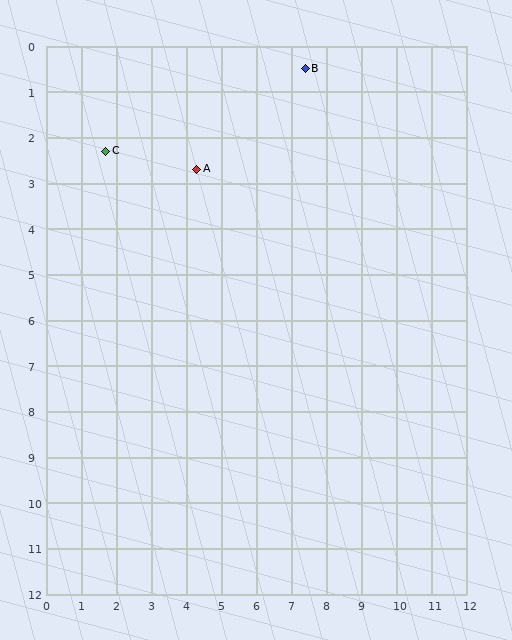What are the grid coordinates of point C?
Point C is at approximately (1.7, 2.3).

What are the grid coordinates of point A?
Point A is at approximately (4.3, 2.7).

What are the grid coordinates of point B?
Point B is at approximately (7.4, 0.5).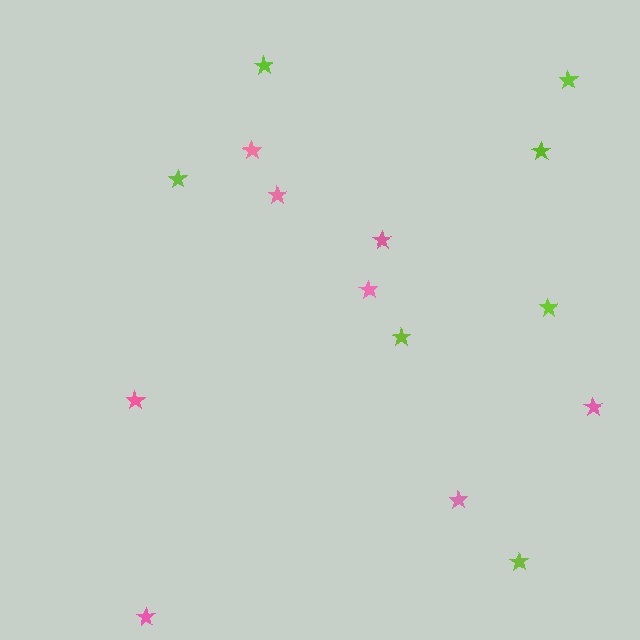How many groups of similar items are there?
There are 2 groups: one group of lime stars (7) and one group of pink stars (8).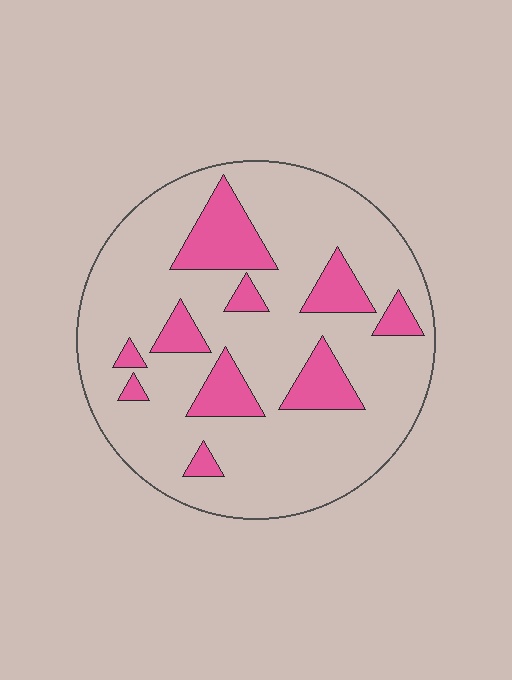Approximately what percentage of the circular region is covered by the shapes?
Approximately 20%.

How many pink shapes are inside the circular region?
10.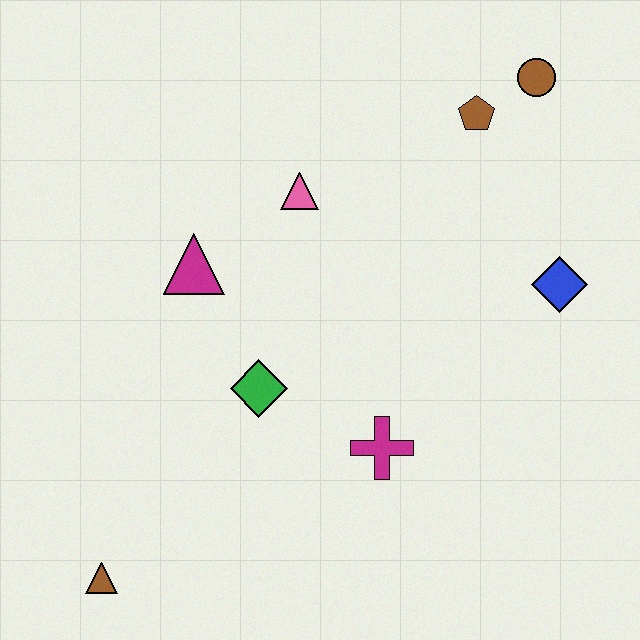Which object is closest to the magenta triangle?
The pink triangle is closest to the magenta triangle.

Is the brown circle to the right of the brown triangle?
Yes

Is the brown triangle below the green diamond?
Yes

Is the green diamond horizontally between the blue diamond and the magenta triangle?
Yes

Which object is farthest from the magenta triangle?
The brown circle is farthest from the magenta triangle.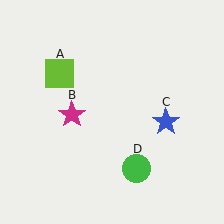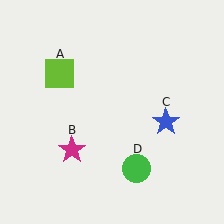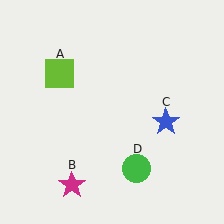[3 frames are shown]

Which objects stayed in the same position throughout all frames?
Lime square (object A) and blue star (object C) and green circle (object D) remained stationary.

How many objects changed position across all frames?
1 object changed position: magenta star (object B).